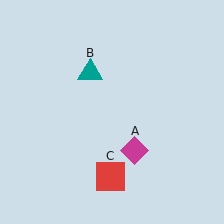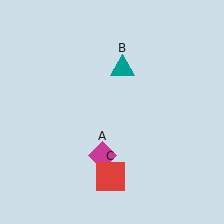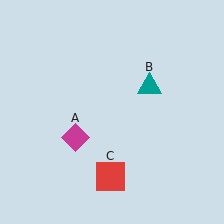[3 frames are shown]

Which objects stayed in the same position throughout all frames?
Red square (object C) remained stationary.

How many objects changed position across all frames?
2 objects changed position: magenta diamond (object A), teal triangle (object B).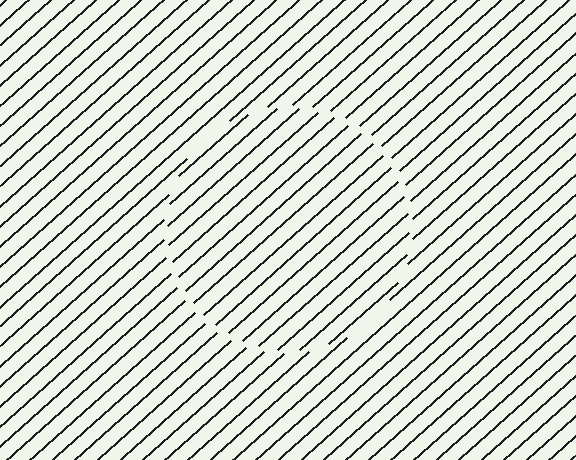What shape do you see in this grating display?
An illusory circle. The interior of the shape contains the same grating, shifted by half a period — the contour is defined by the phase discontinuity where line-ends from the inner and outer gratings abut.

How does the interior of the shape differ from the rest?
The interior of the shape contains the same grating, shifted by half a period — the contour is defined by the phase discontinuity where line-ends from the inner and outer gratings abut.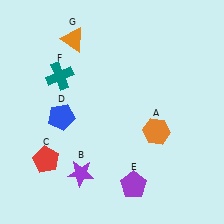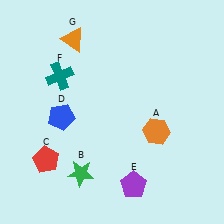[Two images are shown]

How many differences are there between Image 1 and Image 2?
There is 1 difference between the two images.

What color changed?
The star (B) changed from purple in Image 1 to green in Image 2.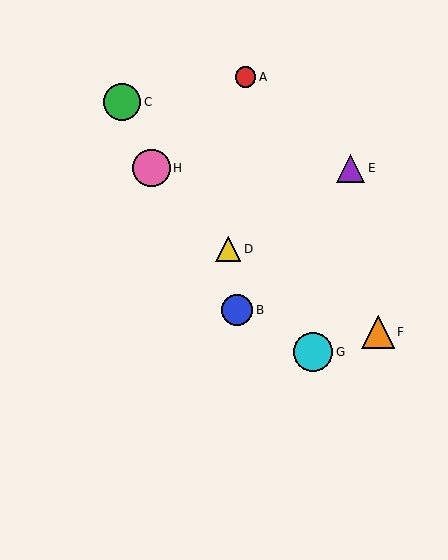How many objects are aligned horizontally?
2 objects (E, H) are aligned horizontally.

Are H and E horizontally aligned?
Yes, both are at y≈168.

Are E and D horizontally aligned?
No, E is at y≈168 and D is at y≈249.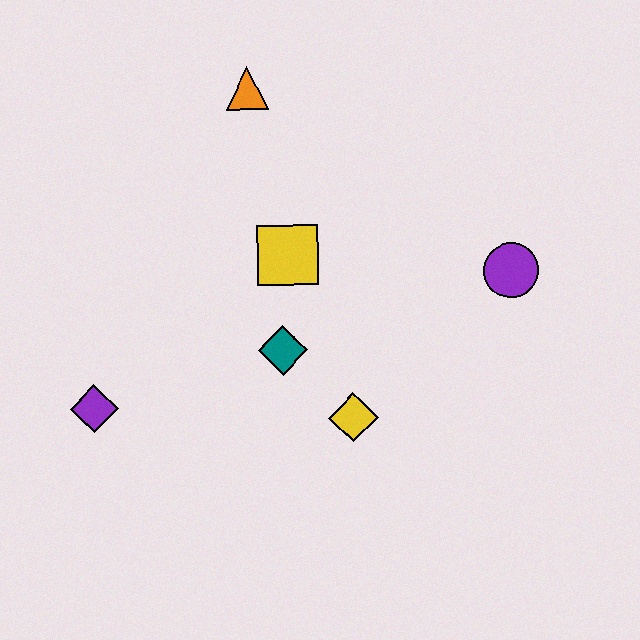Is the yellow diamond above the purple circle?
No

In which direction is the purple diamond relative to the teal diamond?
The purple diamond is to the left of the teal diamond.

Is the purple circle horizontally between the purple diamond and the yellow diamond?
No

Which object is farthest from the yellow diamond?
The orange triangle is farthest from the yellow diamond.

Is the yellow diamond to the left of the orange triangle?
No